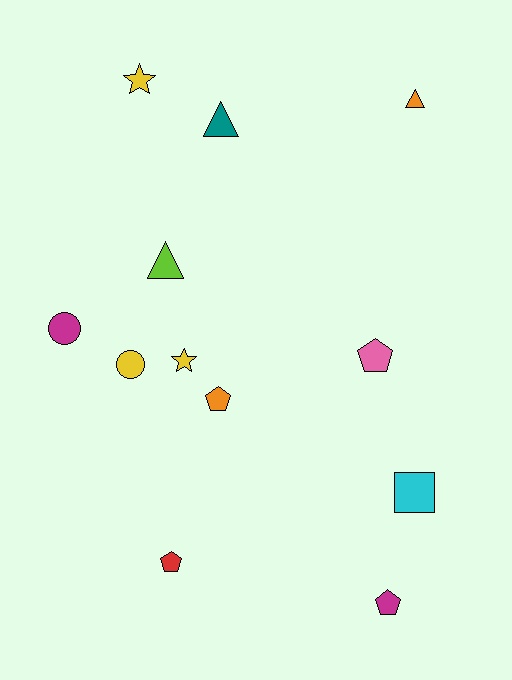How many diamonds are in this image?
There are no diamonds.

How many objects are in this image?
There are 12 objects.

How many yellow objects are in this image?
There are 3 yellow objects.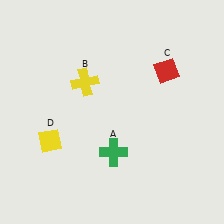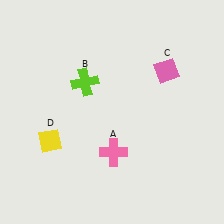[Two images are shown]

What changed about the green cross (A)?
In Image 1, A is green. In Image 2, it changed to pink.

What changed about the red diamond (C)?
In Image 1, C is red. In Image 2, it changed to pink.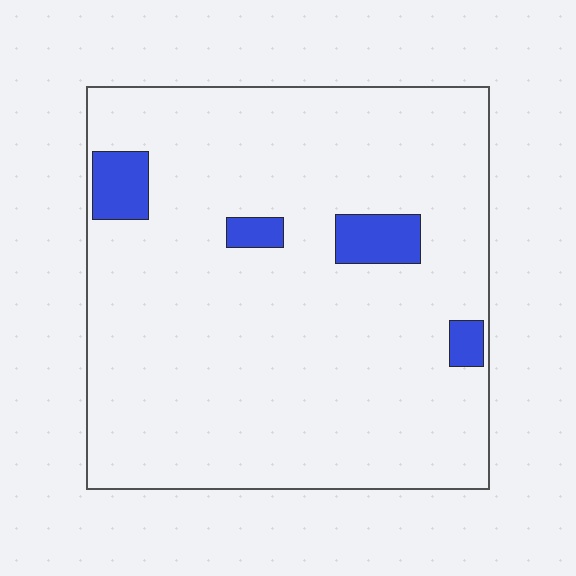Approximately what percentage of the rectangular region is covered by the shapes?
Approximately 5%.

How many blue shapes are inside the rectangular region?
4.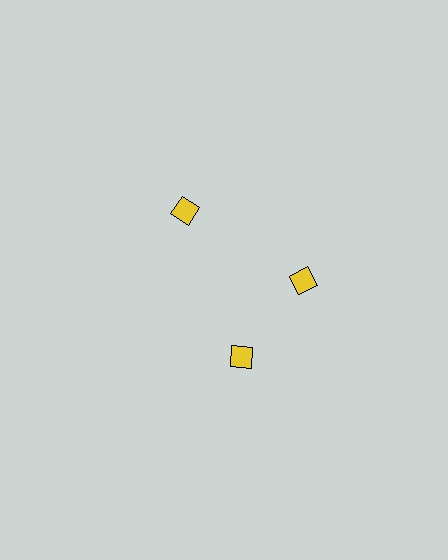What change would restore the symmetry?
The symmetry would be restored by rotating it back into even spacing with its neighbors so that all 3 diamonds sit at equal angles and equal distance from the center.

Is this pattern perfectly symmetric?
No. The 3 yellow diamonds are arranged in a ring, but one element near the 7 o'clock position is rotated out of alignment along the ring, breaking the 3-fold rotational symmetry.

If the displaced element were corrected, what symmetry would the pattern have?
It would have 3-fold rotational symmetry — the pattern would map onto itself every 120 degrees.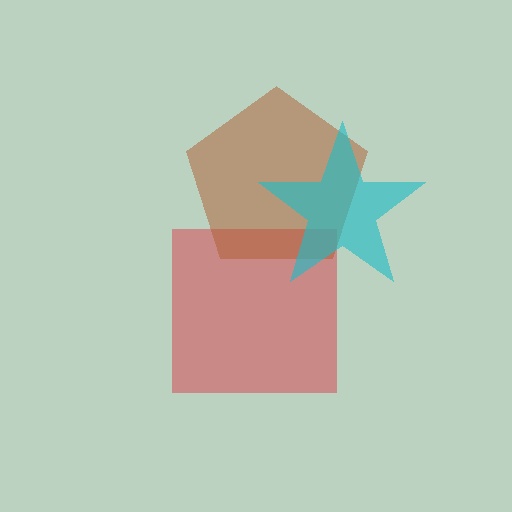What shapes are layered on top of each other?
The layered shapes are: a red square, a brown pentagon, a cyan star.